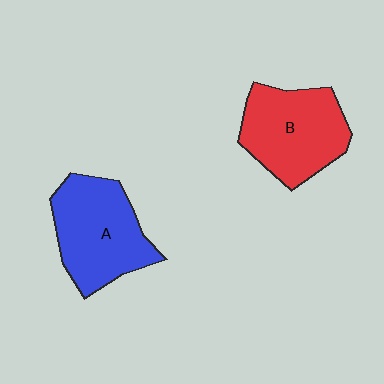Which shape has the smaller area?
Shape B (red).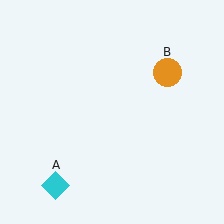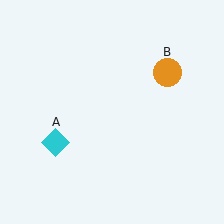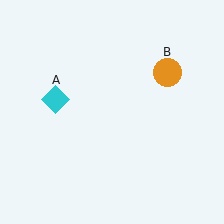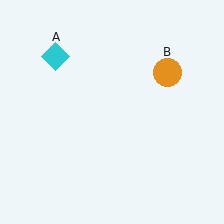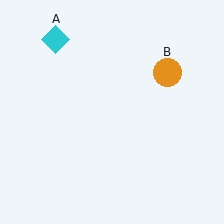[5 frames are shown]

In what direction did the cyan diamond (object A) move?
The cyan diamond (object A) moved up.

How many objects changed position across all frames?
1 object changed position: cyan diamond (object A).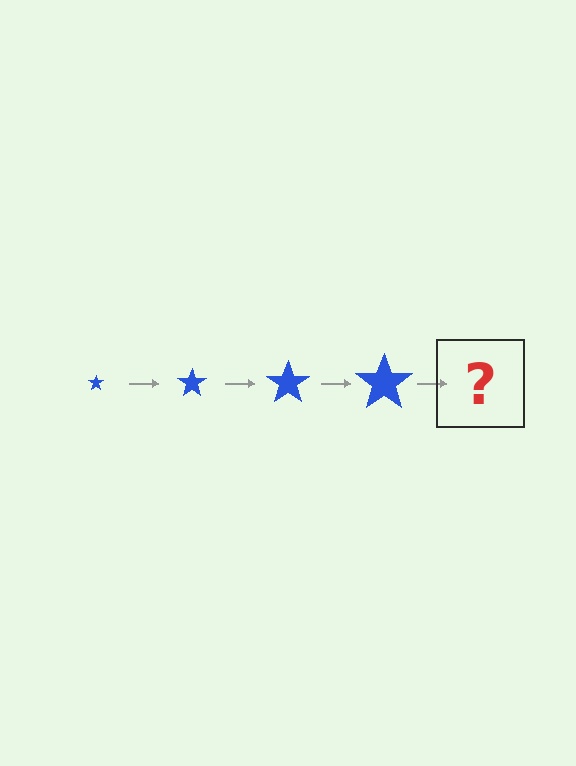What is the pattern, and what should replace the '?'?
The pattern is that the star gets progressively larger each step. The '?' should be a blue star, larger than the previous one.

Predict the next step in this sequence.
The next step is a blue star, larger than the previous one.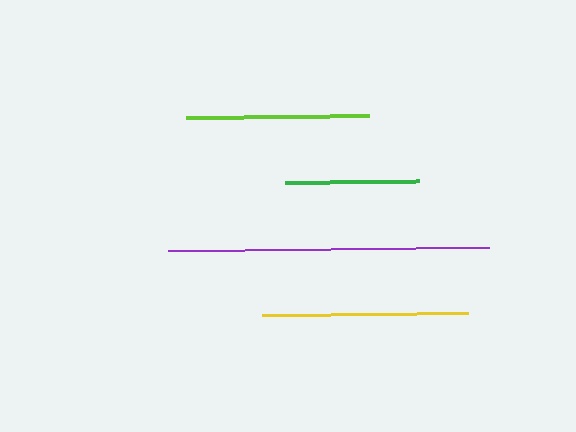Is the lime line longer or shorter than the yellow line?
The yellow line is longer than the lime line.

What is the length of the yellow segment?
The yellow segment is approximately 205 pixels long.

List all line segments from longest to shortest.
From longest to shortest: purple, yellow, lime, green.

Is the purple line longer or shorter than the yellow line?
The purple line is longer than the yellow line.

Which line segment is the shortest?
The green line is the shortest at approximately 133 pixels.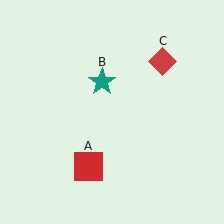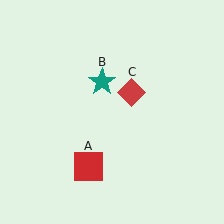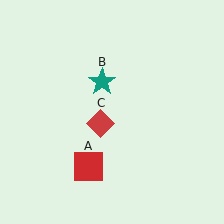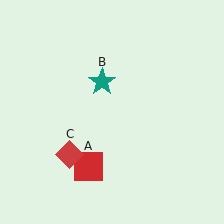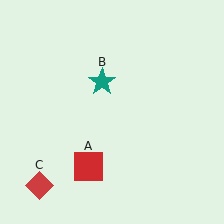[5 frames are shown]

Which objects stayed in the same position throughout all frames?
Red square (object A) and teal star (object B) remained stationary.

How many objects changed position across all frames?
1 object changed position: red diamond (object C).